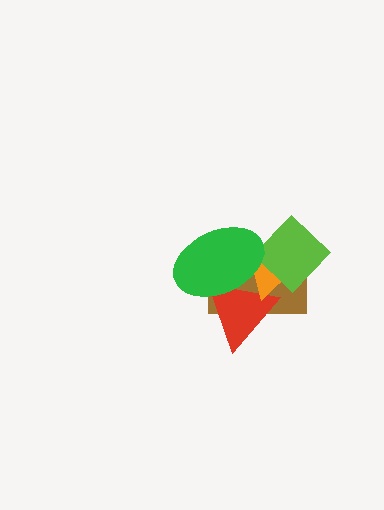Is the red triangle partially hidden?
Yes, it is partially covered by another shape.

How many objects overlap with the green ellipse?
3 objects overlap with the green ellipse.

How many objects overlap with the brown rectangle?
4 objects overlap with the brown rectangle.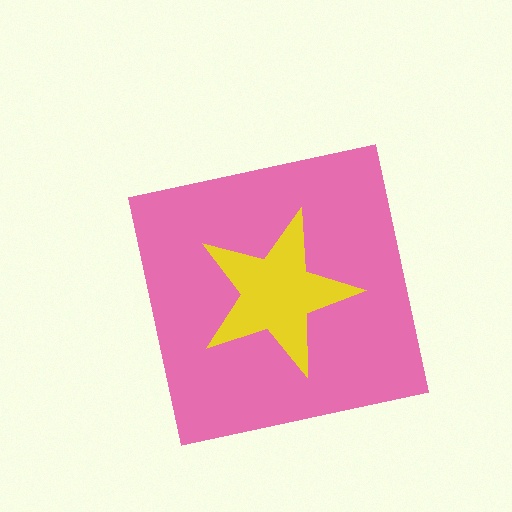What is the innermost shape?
The yellow star.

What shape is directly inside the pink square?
The yellow star.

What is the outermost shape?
The pink square.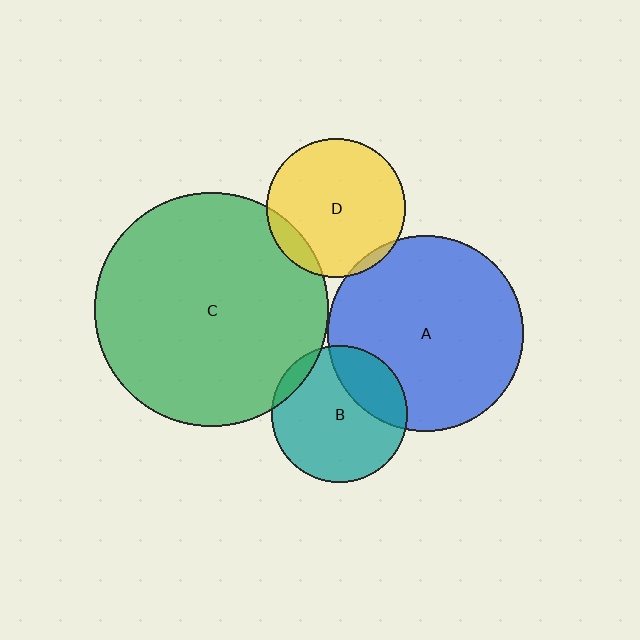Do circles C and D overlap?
Yes.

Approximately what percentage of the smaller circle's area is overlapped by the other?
Approximately 10%.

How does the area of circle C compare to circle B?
Approximately 2.9 times.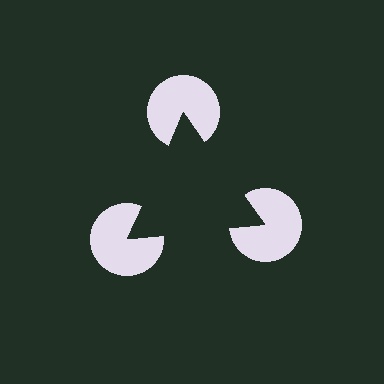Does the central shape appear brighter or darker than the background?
It typically appears slightly darker than the background, even though no actual brightness change is drawn.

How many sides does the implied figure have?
3 sides.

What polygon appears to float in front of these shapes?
An illusory triangle — its edges are inferred from the aligned wedge cuts in the pac-man discs, not physically drawn.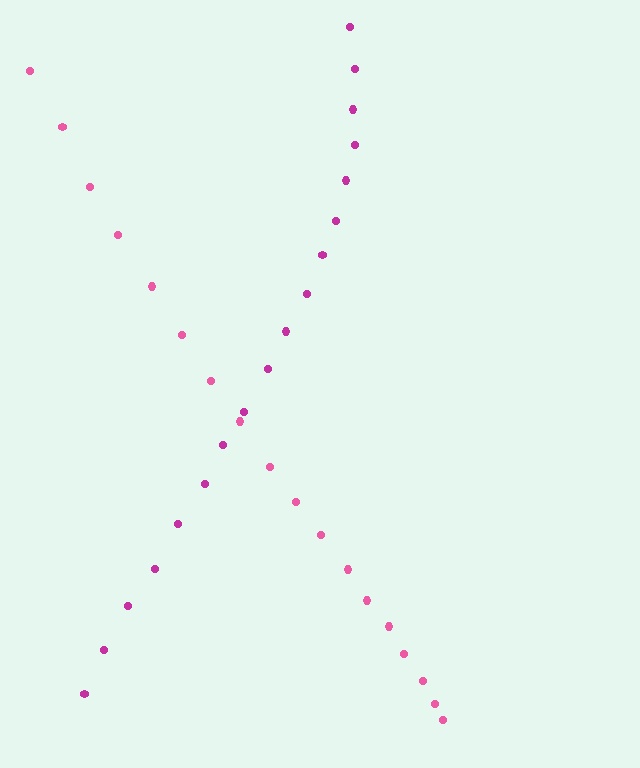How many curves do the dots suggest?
There are 2 distinct paths.